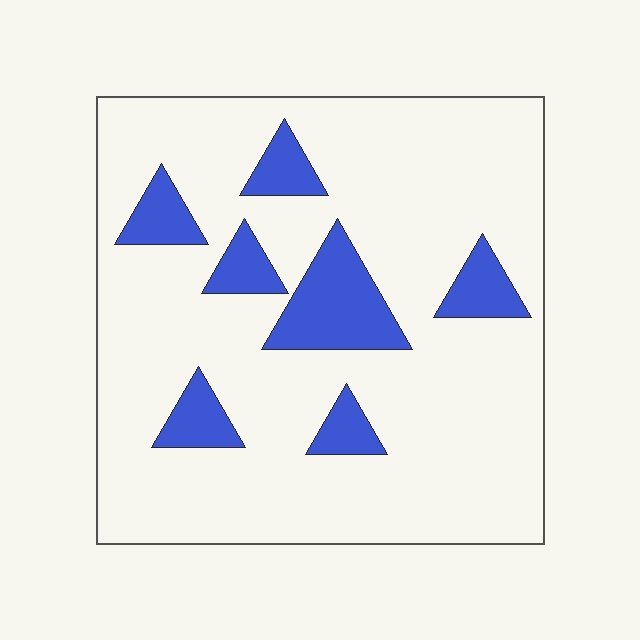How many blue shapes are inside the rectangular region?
7.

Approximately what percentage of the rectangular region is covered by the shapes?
Approximately 15%.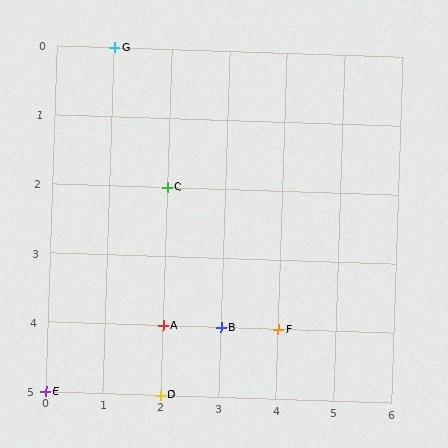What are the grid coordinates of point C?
Point C is at grid coordinates (2, 2).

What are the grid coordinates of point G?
Point G is at grid coordinates (1, 0).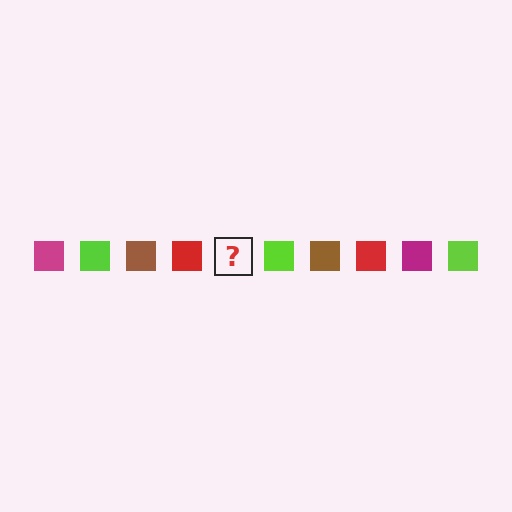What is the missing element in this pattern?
The missing element is a magenta square.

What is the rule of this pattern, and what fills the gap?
The rule is that the pattern cycles through magenta, lime, brown, red squares. The gap should be filled with a magenta square.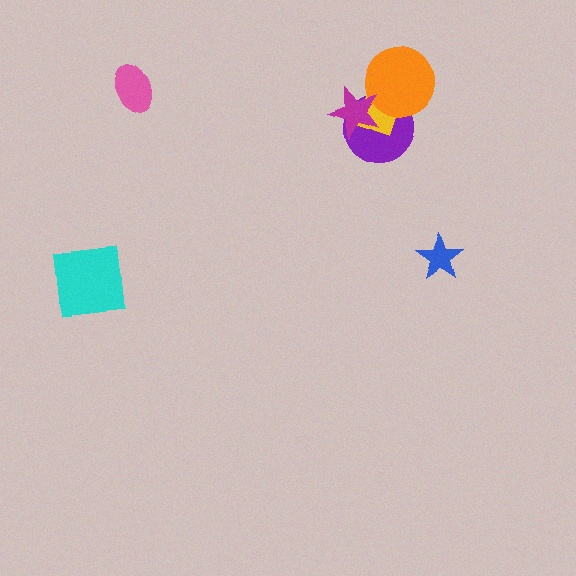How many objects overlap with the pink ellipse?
0 objects overlap with the pink ellipse.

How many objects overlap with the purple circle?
3 objects overlap with the purple circle.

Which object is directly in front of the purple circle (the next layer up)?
The yellow rectangle is directly in front of the purple circle.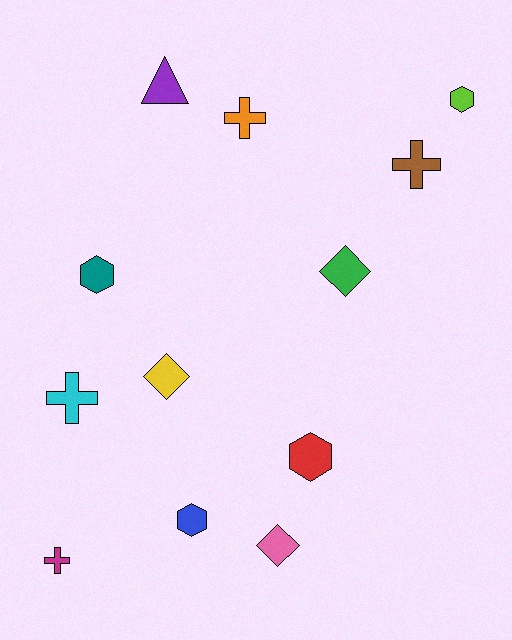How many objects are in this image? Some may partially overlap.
There are 12 objects.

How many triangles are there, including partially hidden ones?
There is 1 triangle.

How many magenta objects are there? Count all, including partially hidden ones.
There is 1 magenta object.